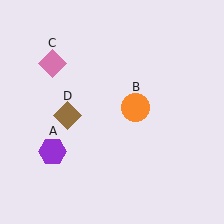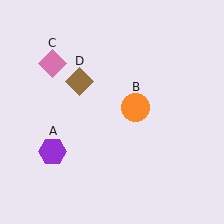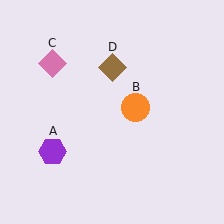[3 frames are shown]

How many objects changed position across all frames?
1 object changed position: brown diamond (object D).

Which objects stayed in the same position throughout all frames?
Purple hexagon (object A) and orange circle (object B) and pink diamond (object C) remained stationary.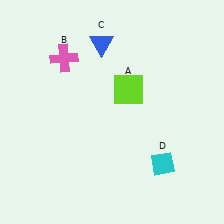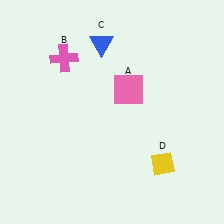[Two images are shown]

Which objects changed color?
A changed from lime to pink. D changed from cyan to yellow.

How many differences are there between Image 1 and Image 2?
There are 2 differences between the two images.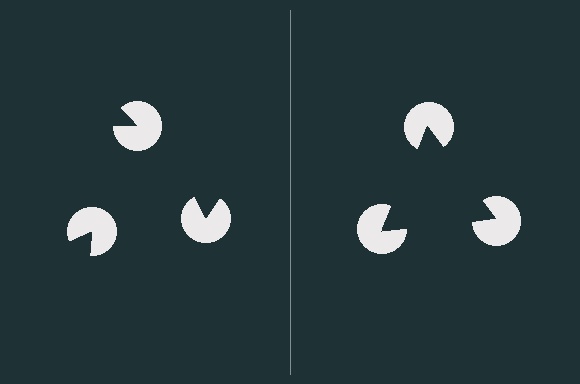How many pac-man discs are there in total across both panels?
6 — 3 on each side.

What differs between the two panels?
The pac-man discs are positioned identically on both sides; only the wedge orientations differ. On the right they align to a triangle; on the left they are misaligned.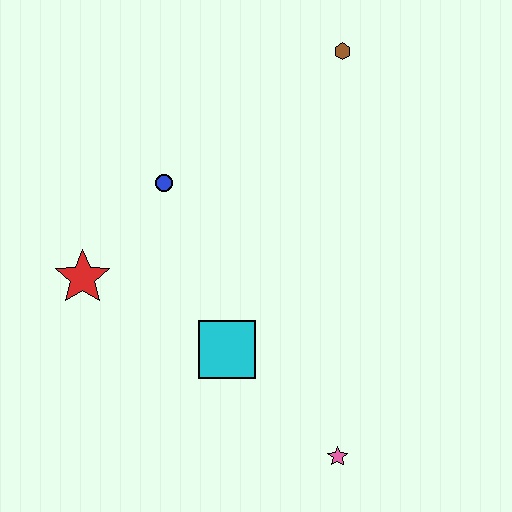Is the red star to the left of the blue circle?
Yes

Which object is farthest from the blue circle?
The pink star is farthest from the blue circle.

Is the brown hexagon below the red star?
No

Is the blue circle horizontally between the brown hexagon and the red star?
Yes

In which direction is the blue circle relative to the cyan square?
The blue circle is above the cyan square.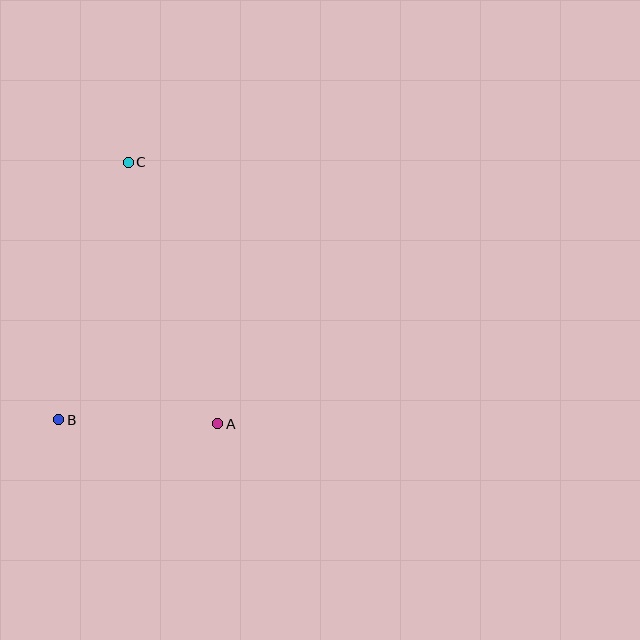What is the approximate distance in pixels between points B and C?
The distance between B and C is approximately 267 pixels.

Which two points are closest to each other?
Points A and B are closest to each other.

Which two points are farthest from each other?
Points A and C are farthest from each other.